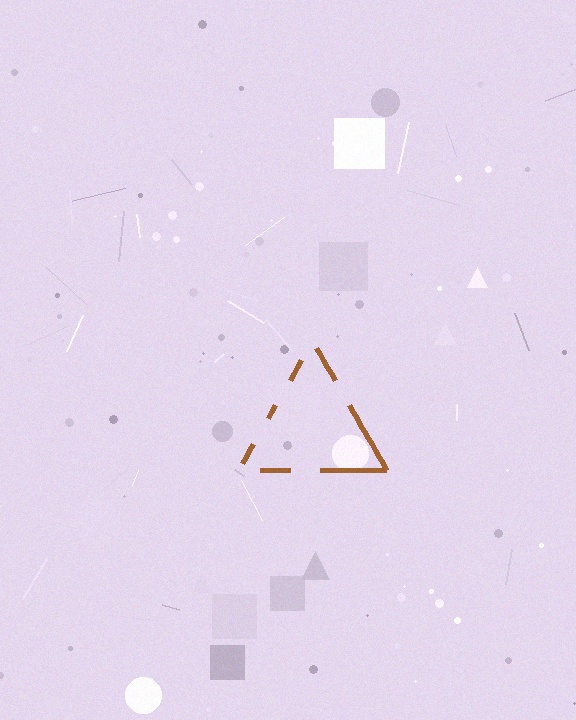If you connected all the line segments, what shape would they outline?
They would outline a triangle.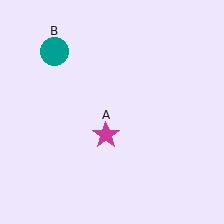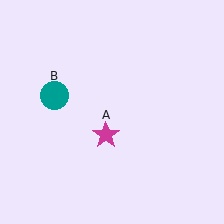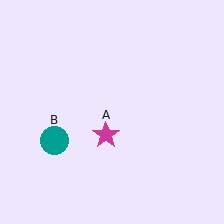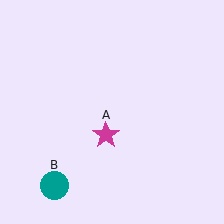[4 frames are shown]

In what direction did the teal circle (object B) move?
The teal circle (object B) moved down.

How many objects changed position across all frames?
1 object changed position: teal circle (object B).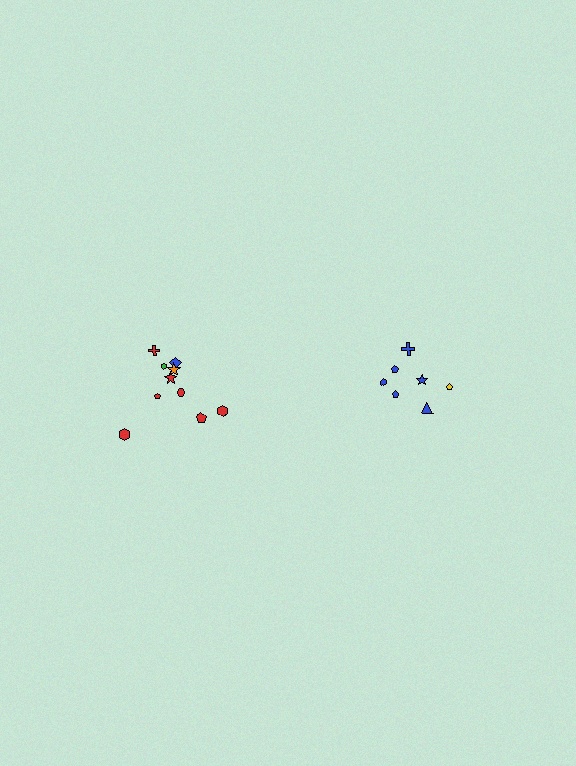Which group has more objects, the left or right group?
The left group.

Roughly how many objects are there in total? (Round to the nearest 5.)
Roughly 15 objects in total.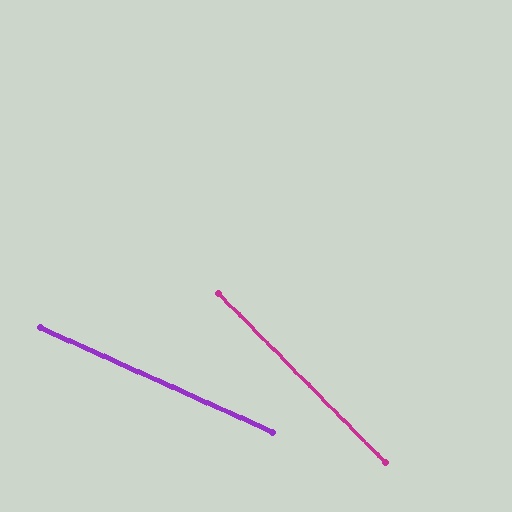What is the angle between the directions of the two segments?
Approximately 21 degrees.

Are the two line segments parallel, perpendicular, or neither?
Neither parallel nor perpendicular — they differ by about 21°.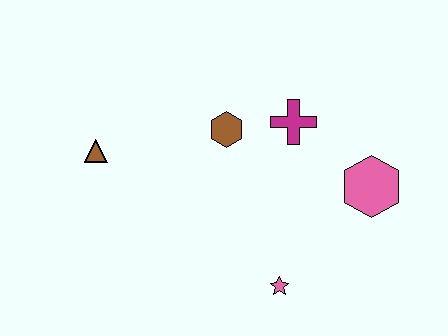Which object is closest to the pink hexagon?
The magenta cross is closest to the pink hexagon.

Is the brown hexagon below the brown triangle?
No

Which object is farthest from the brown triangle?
The pink hexagon is farthest from the brown triangle.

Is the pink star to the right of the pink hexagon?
No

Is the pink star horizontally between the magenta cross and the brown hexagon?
Yes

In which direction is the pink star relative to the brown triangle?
The pink star is to the right of the brown triangle.